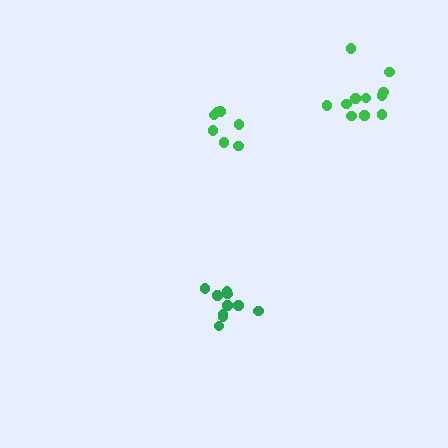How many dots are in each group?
Group 1: 7 dots, Group 2: 10 dots, Group 3: 11 dots (28 total).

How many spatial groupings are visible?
There are 3 spatial groupings.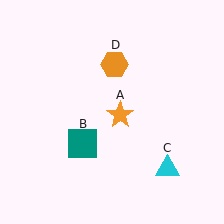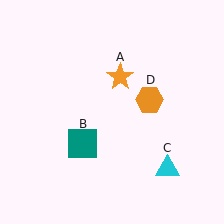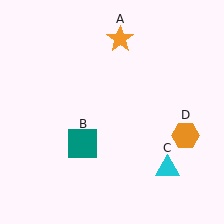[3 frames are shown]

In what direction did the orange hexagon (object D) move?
The orange hexagon (object D) moved down and to the right.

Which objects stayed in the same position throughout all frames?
Teal square (object B) and cyan triangle (object C) remained stationary.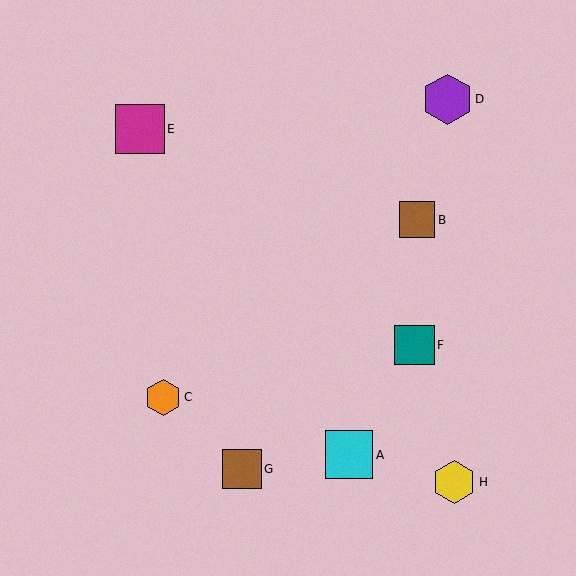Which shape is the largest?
The purple hexagon (labeled D) is the largest.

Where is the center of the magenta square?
The center of the magenta square is at (140, 129).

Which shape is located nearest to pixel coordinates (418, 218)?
The brown square (labeled B) at (417, 220) is nearest to that location.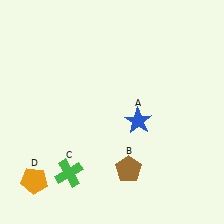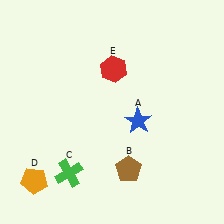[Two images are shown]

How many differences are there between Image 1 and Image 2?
There is 1 difference between the two images.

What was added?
A red hexagon (E) was added in Image 2.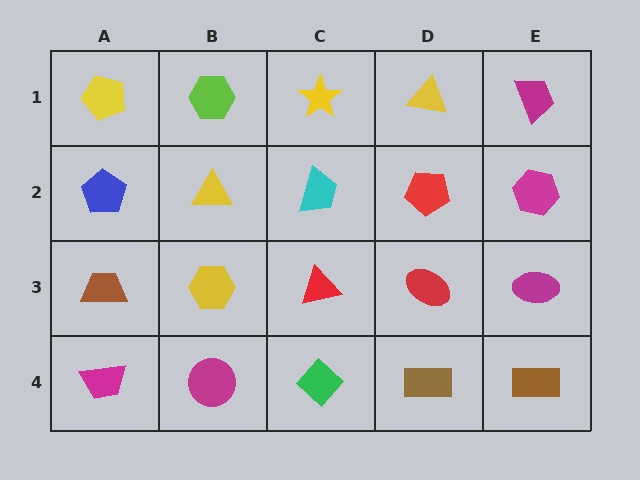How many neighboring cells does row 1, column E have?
2.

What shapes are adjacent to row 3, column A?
A blue pentagon (row 2, column A), a magenta trapezoid (row 4, column A), a yellow hexagon (row 3, column B).